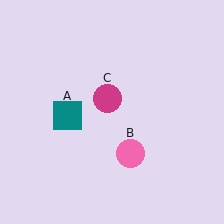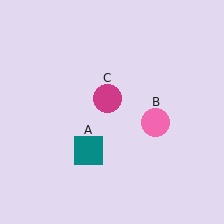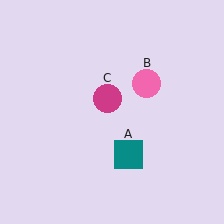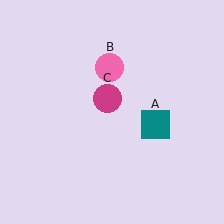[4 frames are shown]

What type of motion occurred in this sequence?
The teal square (object A), pink circle (object B) rotated counterclockwise around the center of the scene.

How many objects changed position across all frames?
2 objects changed position: teal square (object A), pink circle (object B).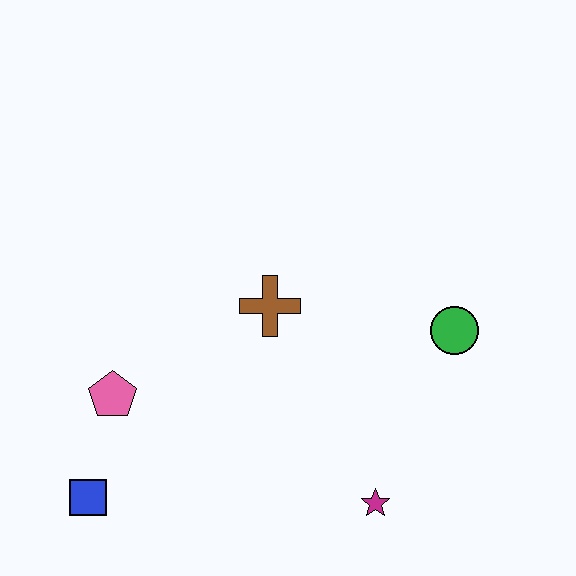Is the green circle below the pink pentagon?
No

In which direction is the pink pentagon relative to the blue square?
The pink pentagon is above the blue square.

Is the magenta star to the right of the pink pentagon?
Yes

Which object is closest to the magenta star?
The green circle is closest to the magenta star.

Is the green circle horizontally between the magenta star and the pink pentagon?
No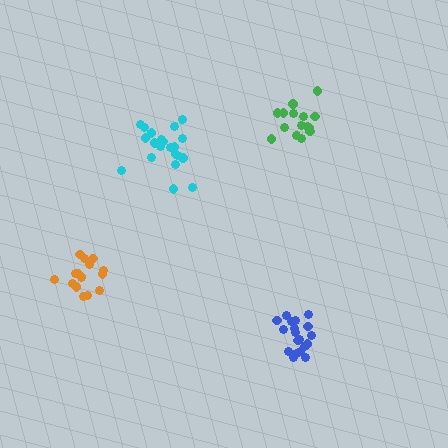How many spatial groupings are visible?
There are 4 spatial groupings.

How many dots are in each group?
Group 1: 16 dots, Group 2: 15 dots, Group 3: 21 dots, Group 4: 19 dots (71 total).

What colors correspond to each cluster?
The clusters are colored: orange, green, cyan, blue.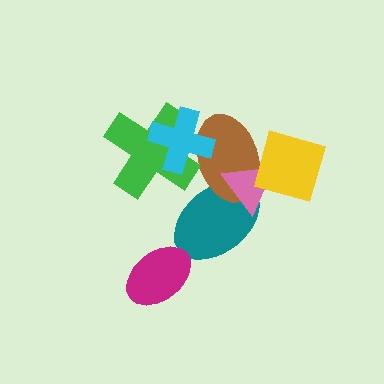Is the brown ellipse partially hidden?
Yes, it is partially covered by another shape.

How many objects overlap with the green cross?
2 objects overlap with the green cross.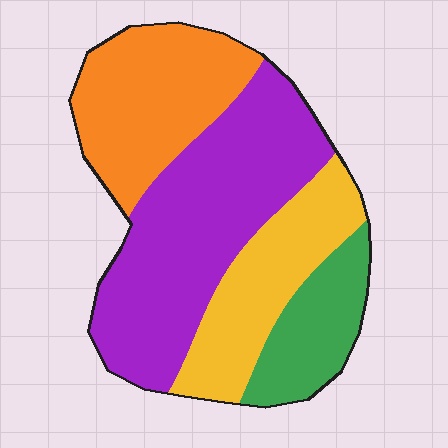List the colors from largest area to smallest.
From largest to smallest: purple, orange, yellow, green.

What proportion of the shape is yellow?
Yellow covers about 20% of the shape.